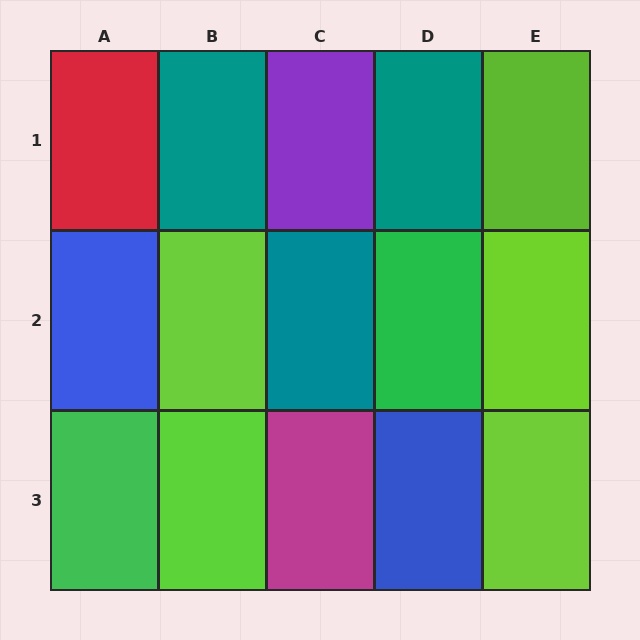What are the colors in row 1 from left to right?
Red, teal, purple, teal, lime.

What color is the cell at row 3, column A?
Green.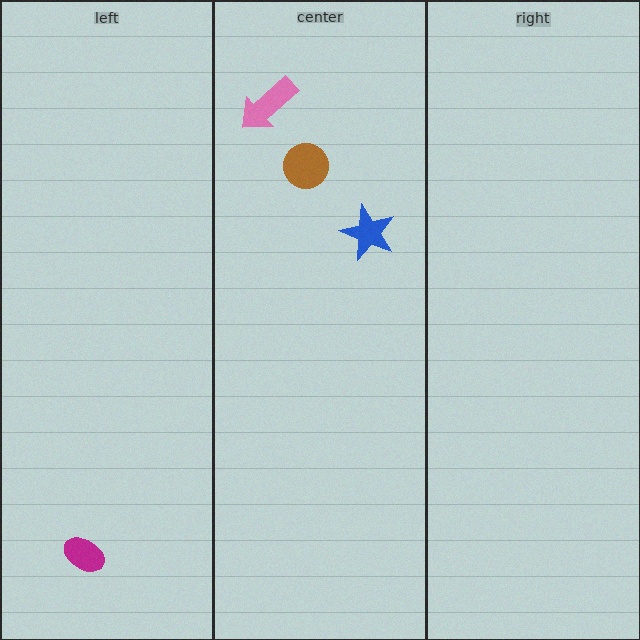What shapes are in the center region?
The blue star, the pink arrow, the brown circle.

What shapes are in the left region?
The magenta ellipse.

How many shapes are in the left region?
1.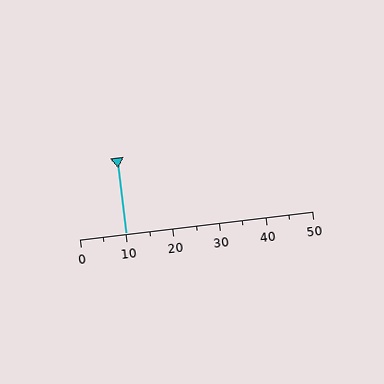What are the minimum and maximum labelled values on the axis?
The axis runs from 0 to 50.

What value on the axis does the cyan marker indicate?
The marker indicates approximately 10.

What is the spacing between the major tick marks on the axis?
The major ticks are spaced 10 apart.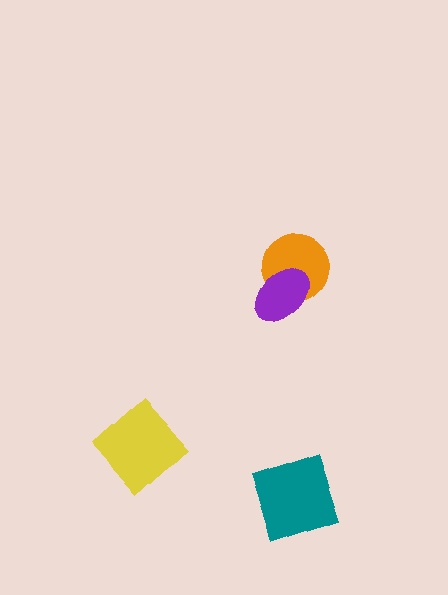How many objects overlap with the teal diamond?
0 objects overlap with the teal diamond.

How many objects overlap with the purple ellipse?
1 object overlaps with the purple ellipse.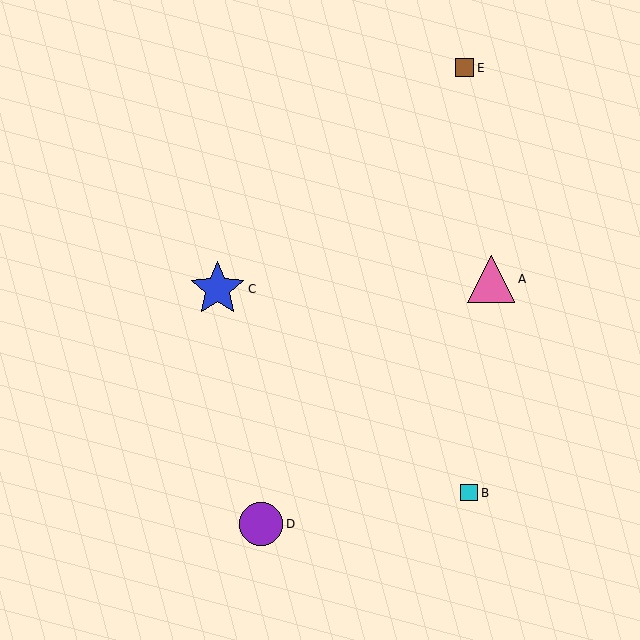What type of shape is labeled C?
Shape C is a blue star.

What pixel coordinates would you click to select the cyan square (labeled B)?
Click at (469, 493) to select the cyan square B.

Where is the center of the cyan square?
The center of the cyan square is at (469, 493).